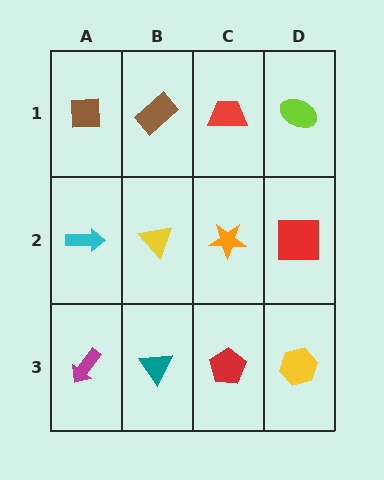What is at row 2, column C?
An orange star.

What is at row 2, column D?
A red square.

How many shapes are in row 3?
4 shapes.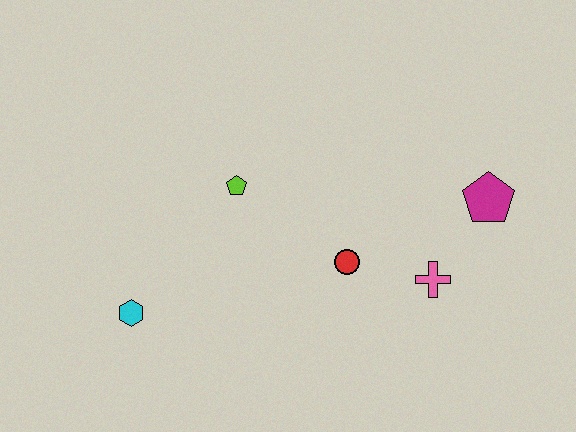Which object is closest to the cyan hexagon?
The lime pentagon is closest to the cyan hexagon.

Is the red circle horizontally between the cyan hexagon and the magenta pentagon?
Yes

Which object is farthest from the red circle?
The cyan hexagon is farthest from the red circle.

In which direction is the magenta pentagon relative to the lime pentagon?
The magenta pentagon is to the right of the lime pentagon.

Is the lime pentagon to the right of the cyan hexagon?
Yes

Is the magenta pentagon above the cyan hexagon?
Yes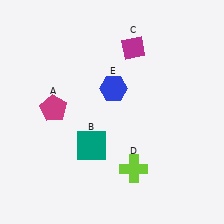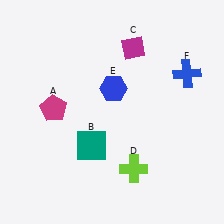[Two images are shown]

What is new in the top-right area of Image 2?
A blue cross (F) was added in the top-right area of Image 2.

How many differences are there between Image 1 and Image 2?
There is 1 difference between the two images.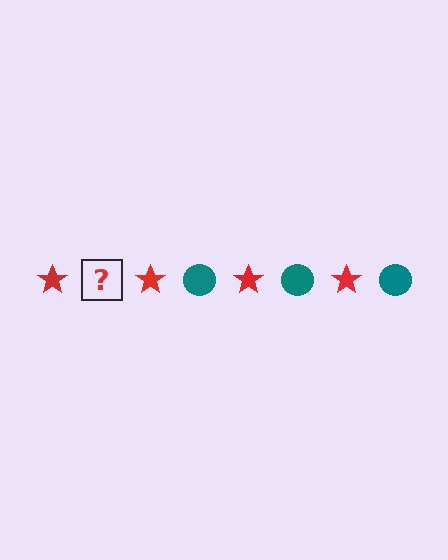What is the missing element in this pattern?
The missing element is a teal circle.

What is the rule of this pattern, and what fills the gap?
The rule is that the pattern alternates between red star and teal circle. The gap should be filled with a teal circle.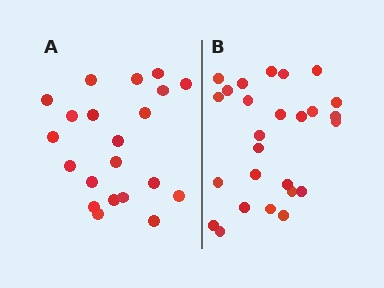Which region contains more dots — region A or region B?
Region B (the right region) has more dots.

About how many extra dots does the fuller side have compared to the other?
Region B has about 5 more dots than region A.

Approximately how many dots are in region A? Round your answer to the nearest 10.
About 20 dots. (The exact count is 21, which rounds to 20.)